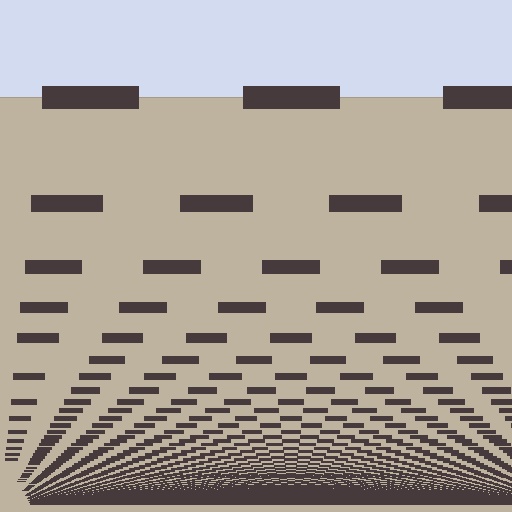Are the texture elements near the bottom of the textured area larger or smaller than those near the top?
Smaller. The gradient is inverted — elements near the bottom are smaller and denser.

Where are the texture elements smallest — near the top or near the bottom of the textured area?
Near the bottom.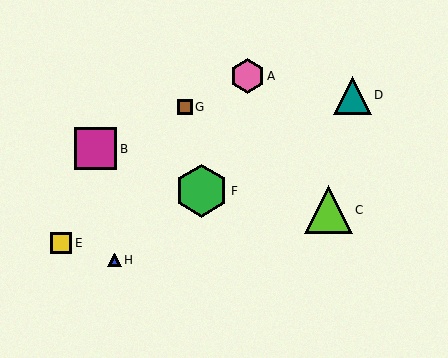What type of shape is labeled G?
Shape G is a brown square.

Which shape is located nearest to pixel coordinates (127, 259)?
The blue triangle (labeled H) at (114, 260) is nearest to that location.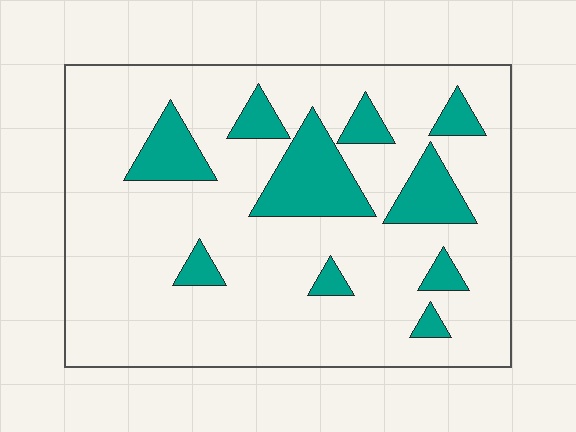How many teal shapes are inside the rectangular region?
10.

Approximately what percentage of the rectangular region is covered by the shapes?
Approximately 20%.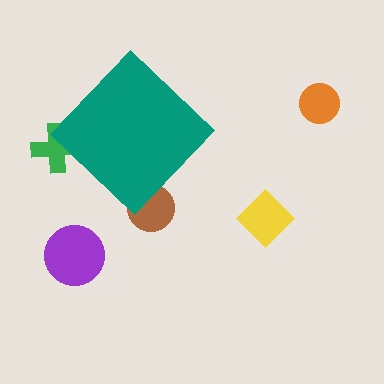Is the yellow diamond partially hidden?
No, the yellow diamond is fully visible.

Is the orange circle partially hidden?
No, the orange circle is fully visible.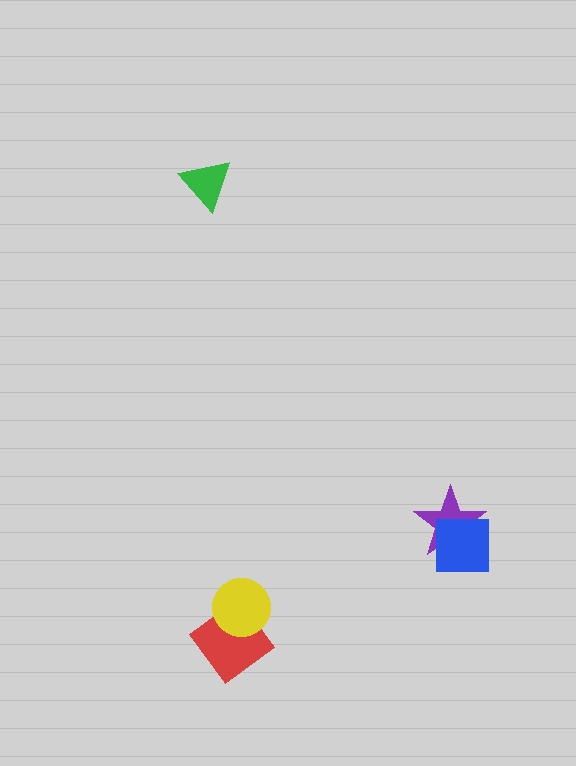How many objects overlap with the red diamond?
1 object overlaps with the red diamond.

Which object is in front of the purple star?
The blue square is in front of the purple star.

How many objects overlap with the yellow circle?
1 object overlaps with the yellow circle.